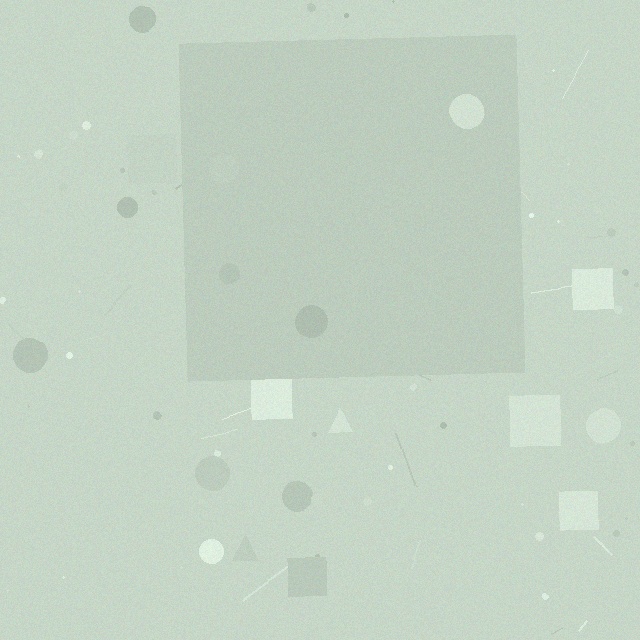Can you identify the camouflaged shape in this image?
The camouflaged shape is a square.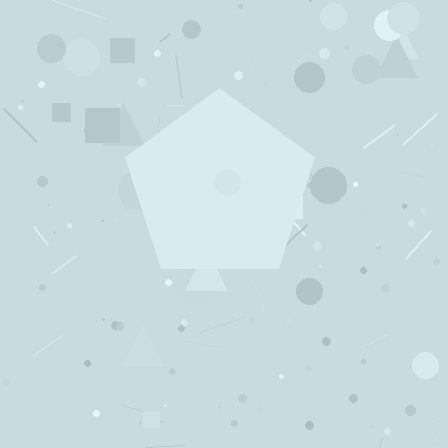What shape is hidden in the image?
A pentagon is hidden in the image.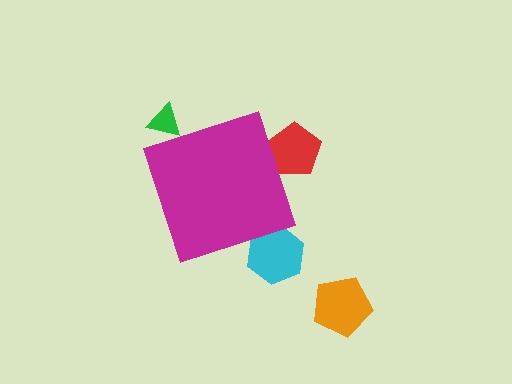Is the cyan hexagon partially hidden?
Yes, the cyan hexagon is partially hidden behind the magenta diamond.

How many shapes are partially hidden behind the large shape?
3 shapes are partially hidden.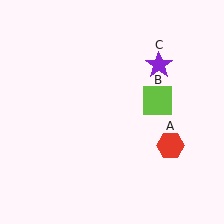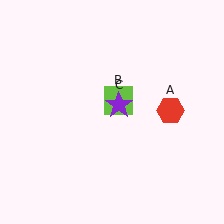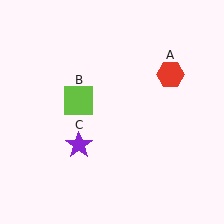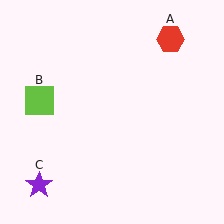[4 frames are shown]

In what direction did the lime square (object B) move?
The lime square (object B) moved left.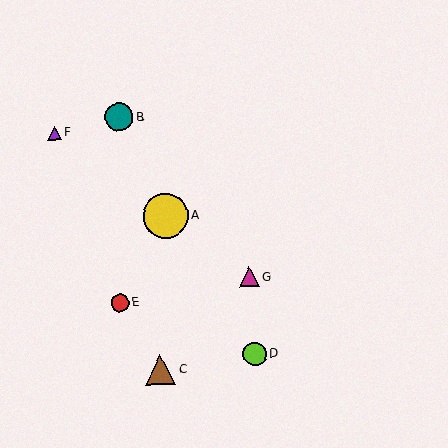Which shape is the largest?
The yellow circle (labeled A) is the largest.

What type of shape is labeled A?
Shape A is a yellow circle.